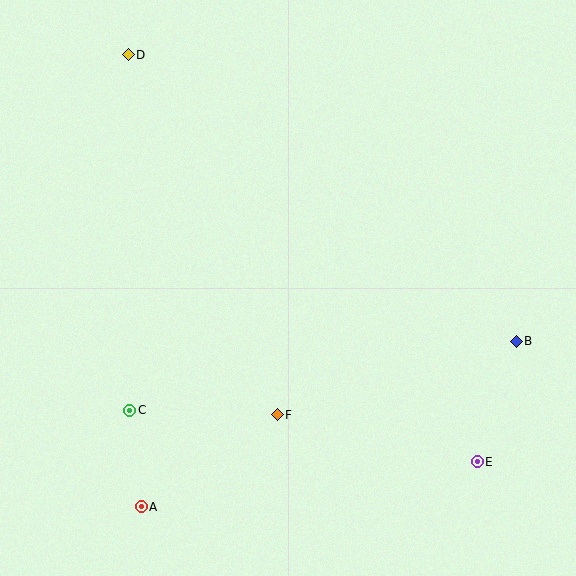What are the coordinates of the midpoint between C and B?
The midpoint between C and B is at (323, 376).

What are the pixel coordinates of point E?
Point E is at (477, 462).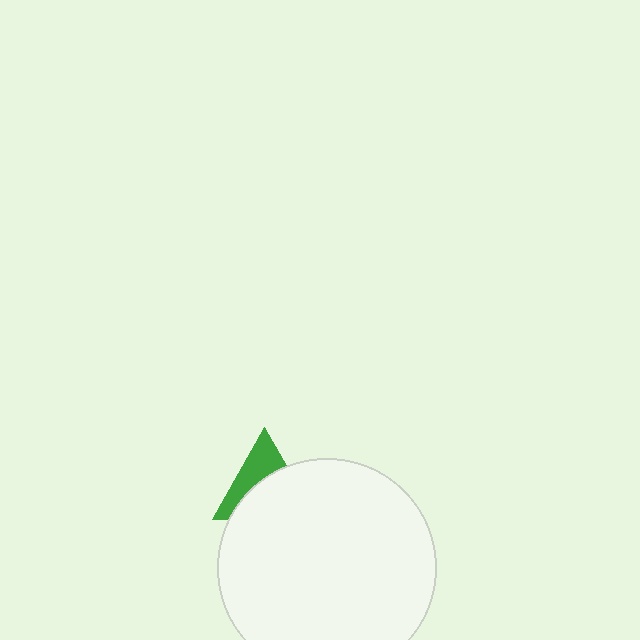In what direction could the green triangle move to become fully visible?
The green triangle could move up. That would shift it out from behind the white circle entirely.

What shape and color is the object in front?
The object in front is a white circle.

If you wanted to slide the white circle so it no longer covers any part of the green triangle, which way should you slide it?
Slide it down — that is the most direct way to separate the two shapes.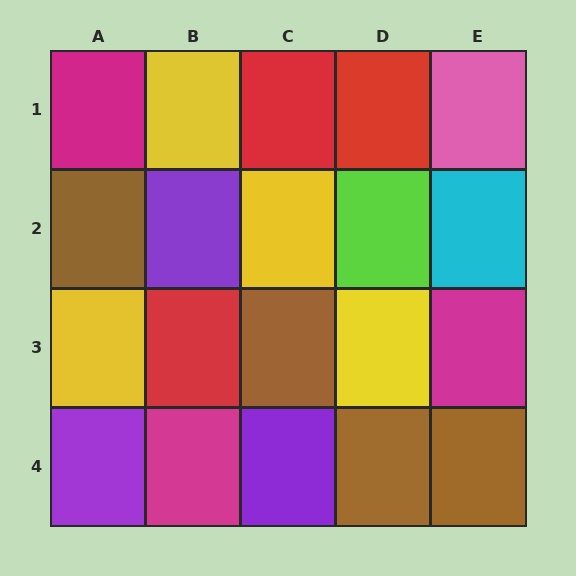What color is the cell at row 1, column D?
Red.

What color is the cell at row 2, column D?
Lime.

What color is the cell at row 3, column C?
Brown.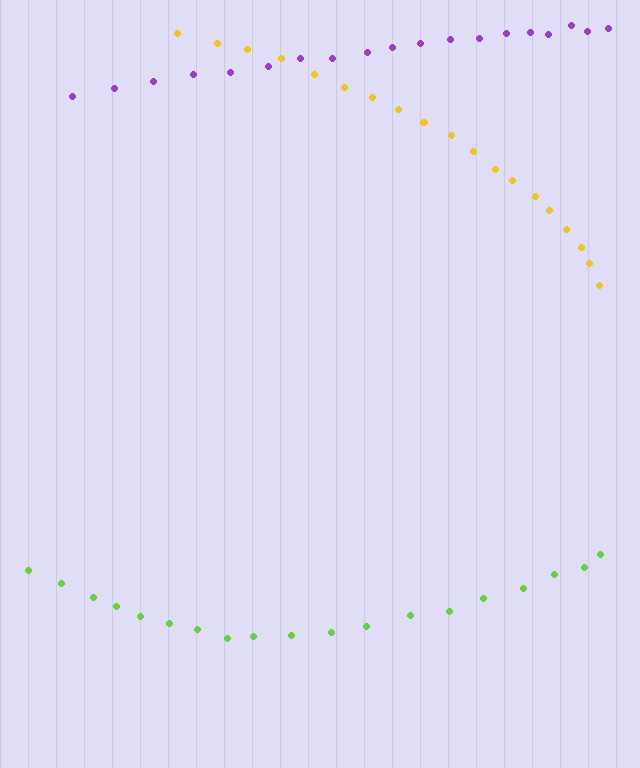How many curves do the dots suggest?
There are 3 distinct paths.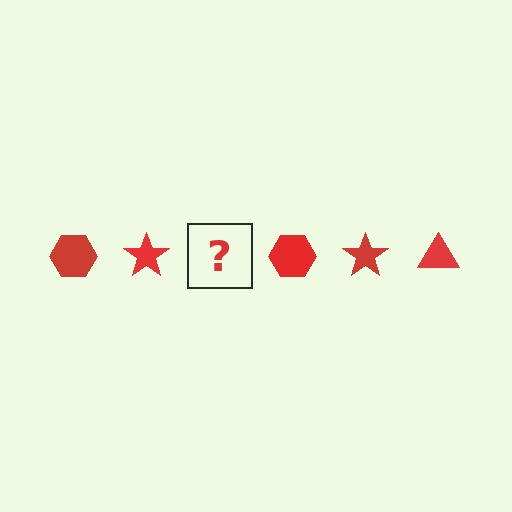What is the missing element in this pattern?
The missing element is a red triangle.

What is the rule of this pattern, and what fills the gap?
The rule is that the pattern cycles through hexagon, star, triangle shapes in red. The gap should be filled with a red triangle.